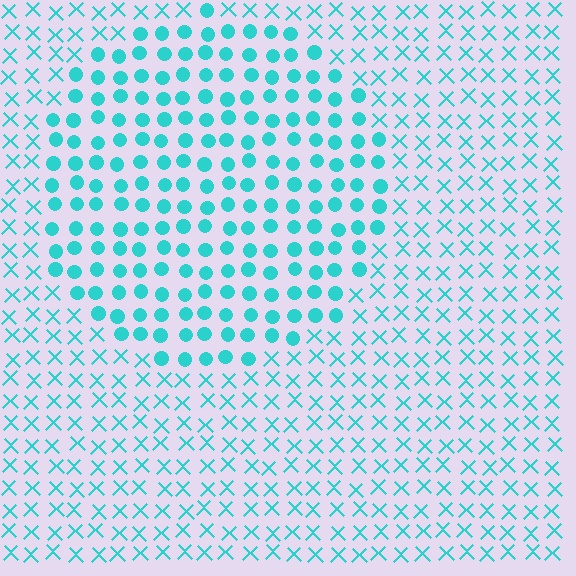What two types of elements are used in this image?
The image uses circles inside the circle region and X marks outside it.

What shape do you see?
I see a circle.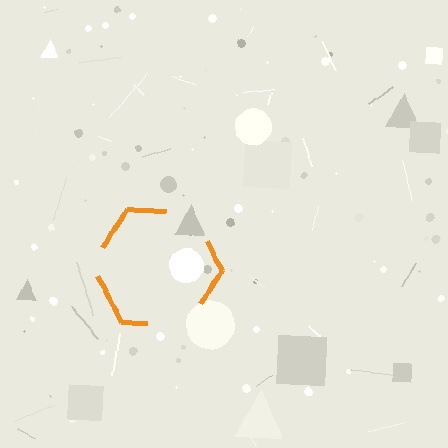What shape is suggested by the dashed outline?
The dashed outline suggests a hexagon.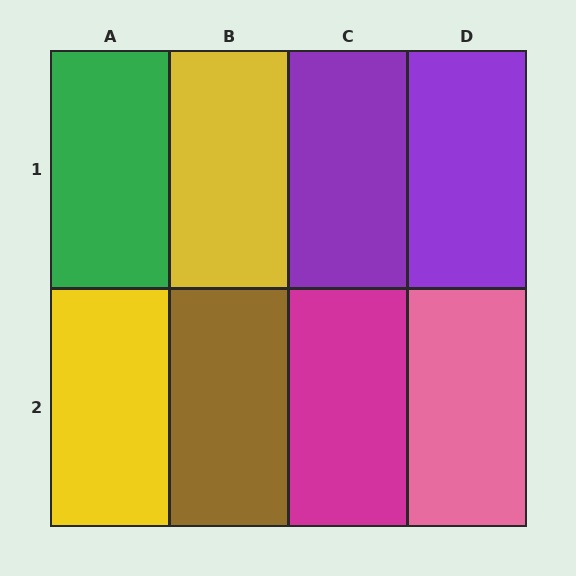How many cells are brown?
1 cell is brown.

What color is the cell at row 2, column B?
Brown.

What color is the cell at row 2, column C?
Magenta.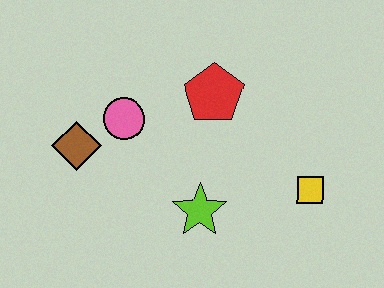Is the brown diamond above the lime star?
Yes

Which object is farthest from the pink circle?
The yellow square is farthest from the pink circle.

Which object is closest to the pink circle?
The brown diamond is closest to the pink circle.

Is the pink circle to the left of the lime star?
Yes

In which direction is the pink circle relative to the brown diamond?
The pink circle is to the right of the brown diamond.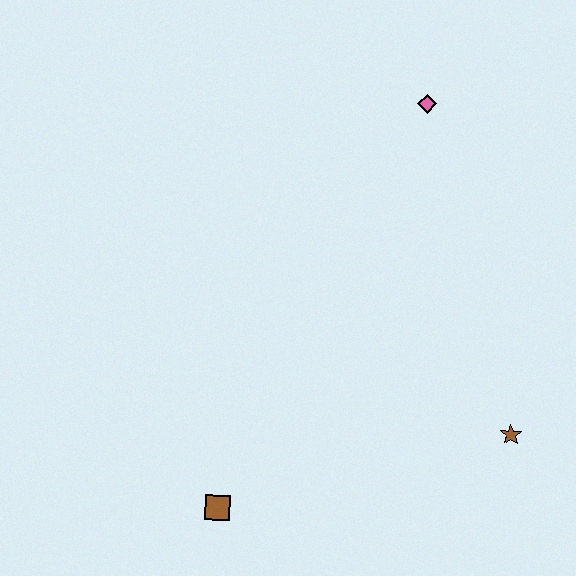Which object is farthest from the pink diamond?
The brown square is farthest from the pink diamond.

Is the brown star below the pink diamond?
Yes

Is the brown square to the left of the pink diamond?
Yes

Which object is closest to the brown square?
The brown star is closest to the brown square.